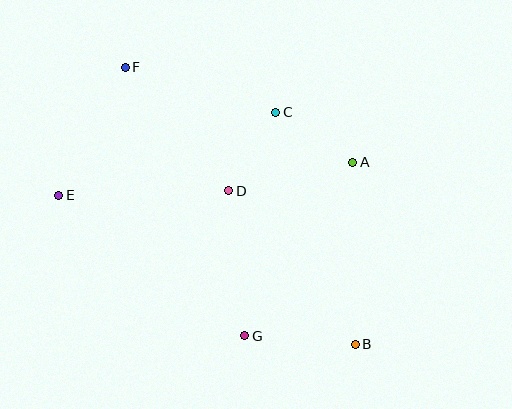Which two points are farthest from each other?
Points B and F are farthest from each other.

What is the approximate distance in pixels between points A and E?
The distance between A and E is approximately 296 pixels.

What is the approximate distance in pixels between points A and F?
The distance between A and F is approximately 247 pixels.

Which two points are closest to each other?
Points C and D are closest to each other.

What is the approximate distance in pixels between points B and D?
The distance between B and D is approximately 199 pixels.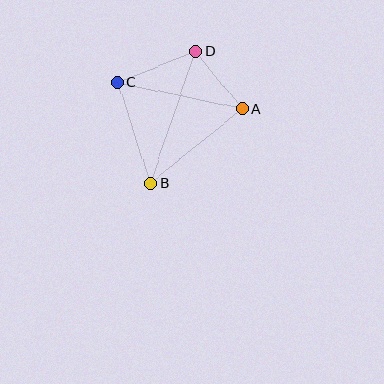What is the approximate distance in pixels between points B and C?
The distance between B and C is approximately 106 pixels.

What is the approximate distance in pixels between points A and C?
The distance between A and C is approximately 127 pixels.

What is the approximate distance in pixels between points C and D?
The distance between C and D is approximately 84 pixels.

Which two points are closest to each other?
Points A and D are closest to each other.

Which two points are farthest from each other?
Points B and D are farthest from each other.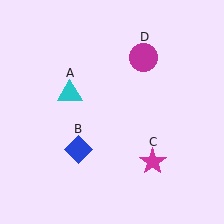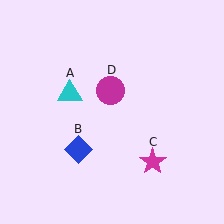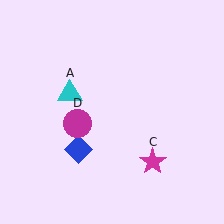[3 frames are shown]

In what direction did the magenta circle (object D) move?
The magenta circle (object D) moved down and to the left.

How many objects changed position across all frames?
1 object changed position: magenta circle (object D).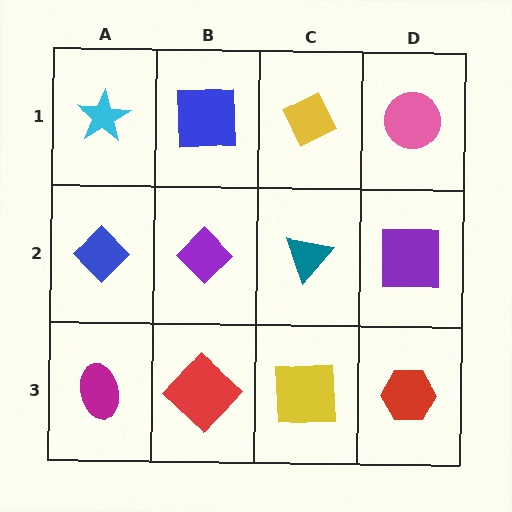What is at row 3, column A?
A magenta ellipse.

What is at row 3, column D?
A red hexagon.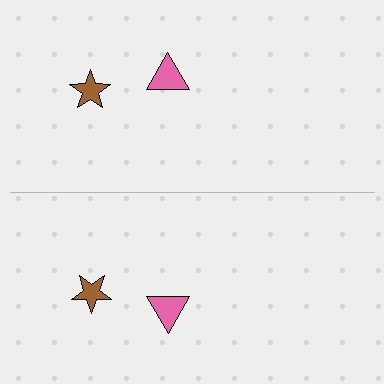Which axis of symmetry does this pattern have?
The pattern has a horizontal axis of symmetry running through the center of the image.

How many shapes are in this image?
There are 4 shapes in this image.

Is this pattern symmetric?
Yes, this pattern has bilateral (reflection) symmetry.